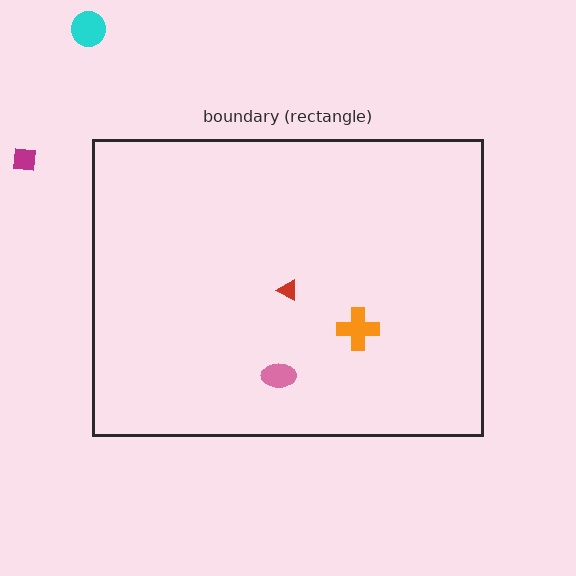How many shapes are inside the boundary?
3 inside, 2 outside.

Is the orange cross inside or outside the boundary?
Inside.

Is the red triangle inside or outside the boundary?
Inside.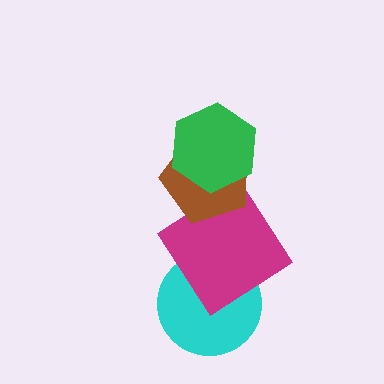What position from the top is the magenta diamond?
The magenta diamond is 3rd from the top.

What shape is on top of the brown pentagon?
The green hexagon is on top of the brown pentagon.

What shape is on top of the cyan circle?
The magenta diamond is on top of the cyan circle.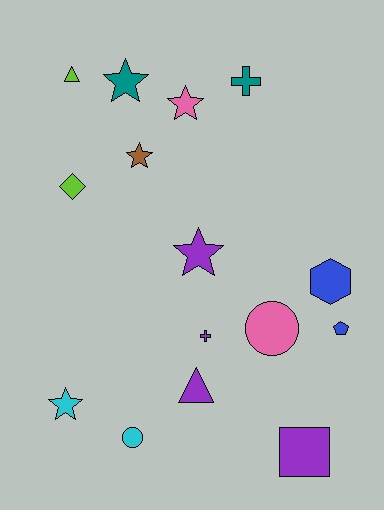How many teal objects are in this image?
There are 2 teal objects.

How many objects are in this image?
There are 15 objects.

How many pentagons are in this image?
There is 1 pentagon.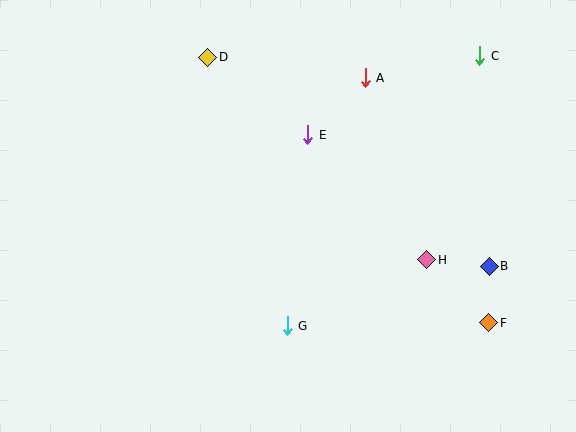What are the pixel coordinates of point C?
Point C is at (480, 56).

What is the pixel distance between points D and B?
The distance between D and B is 350 pixels.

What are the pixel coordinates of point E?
Point E is at (308, 135).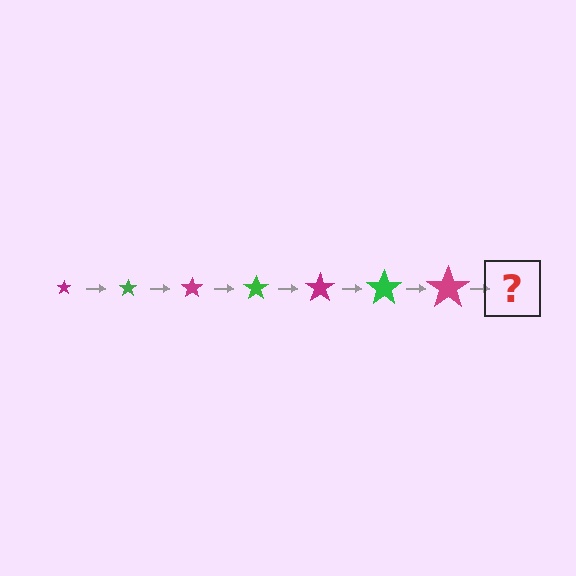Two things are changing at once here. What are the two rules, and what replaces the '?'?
The two rules are that the star grows larger each step and the color cycles through magenta and green. The '?' should be a green star, larger than the previous one.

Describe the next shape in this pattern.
It should be a green star, larger than the previous one.